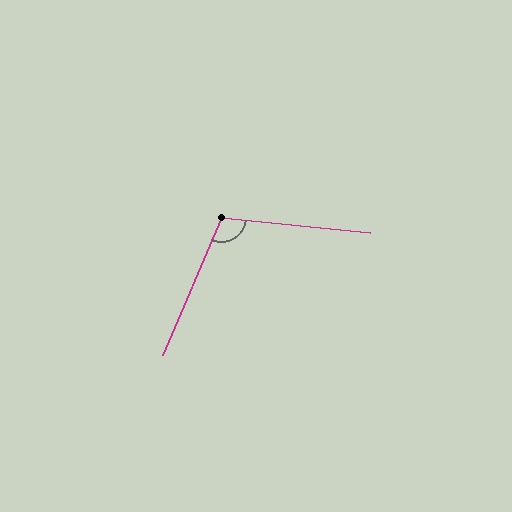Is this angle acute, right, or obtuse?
It is obtuse.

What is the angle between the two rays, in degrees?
Approximately 107 degrees.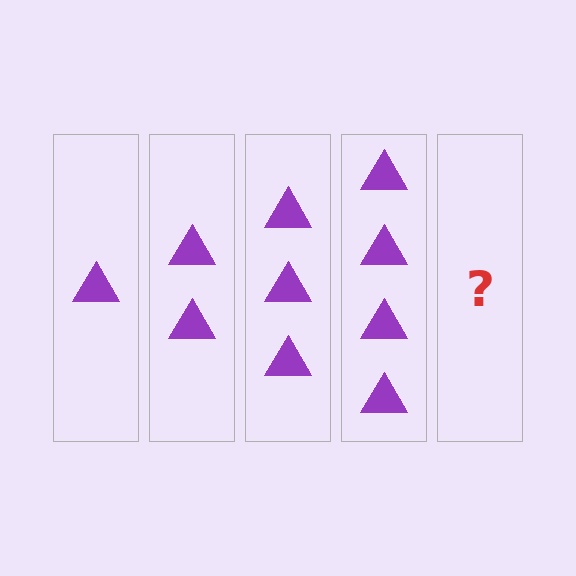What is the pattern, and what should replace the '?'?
The pattern is that each step adds one more triangle. The '?' should be 5 triangles.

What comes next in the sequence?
The next element should be 5 triangles.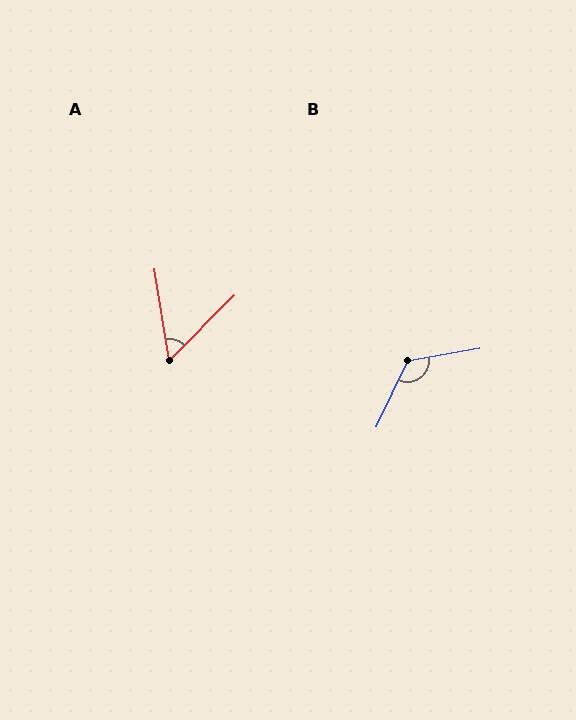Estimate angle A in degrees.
Approximately 54 degrees.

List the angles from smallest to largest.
A (54°), B (125°).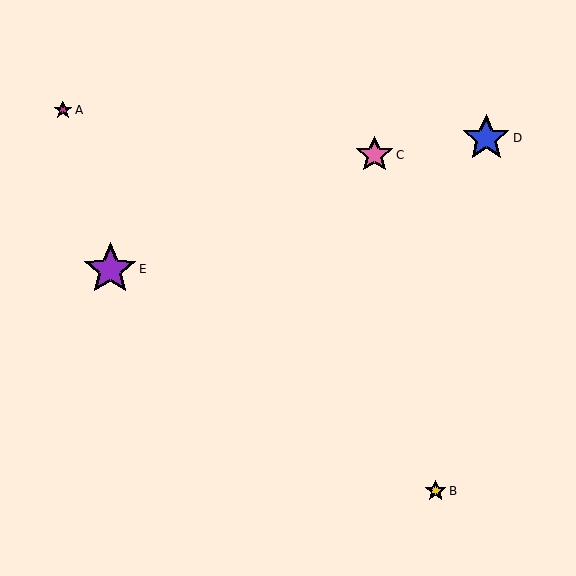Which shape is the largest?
The purple star (labeled E) is the largest.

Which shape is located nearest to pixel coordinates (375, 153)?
The pink star (labeled C) at (374, 155) is nearest to that location.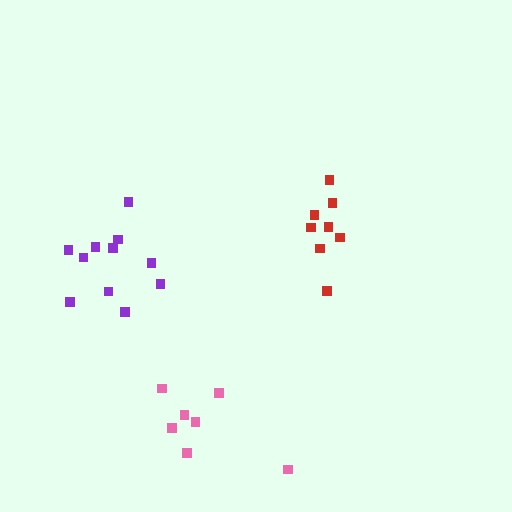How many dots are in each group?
Group 1: 8 dots, Group 2: 7 dots, Group 3: 11 dots (26 total).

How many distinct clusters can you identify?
There are 3 distinct clusters.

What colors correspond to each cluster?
The clusters are colored: red, pink, purple.